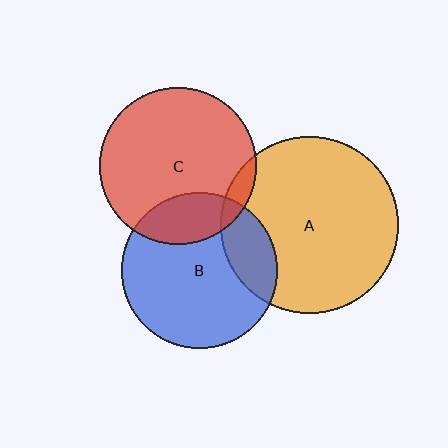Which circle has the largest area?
Circle A (orange).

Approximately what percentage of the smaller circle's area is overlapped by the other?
Approximately 20%.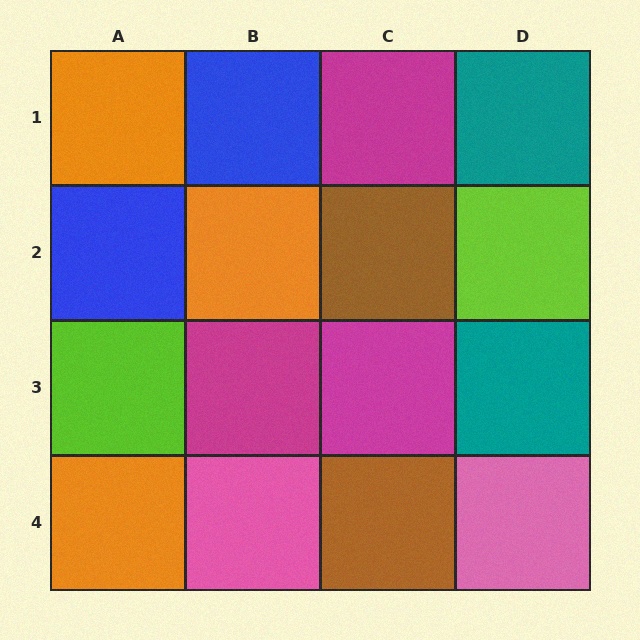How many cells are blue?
2 cells are blue.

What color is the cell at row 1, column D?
Teal.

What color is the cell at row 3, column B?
Magenta.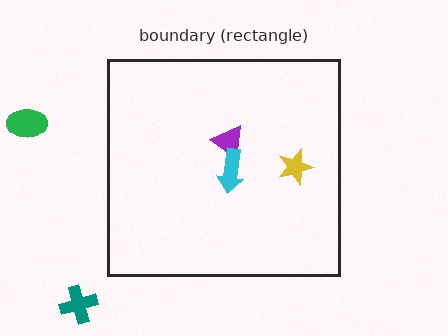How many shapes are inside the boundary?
3 inside, 2 outside.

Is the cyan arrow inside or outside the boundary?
Inside.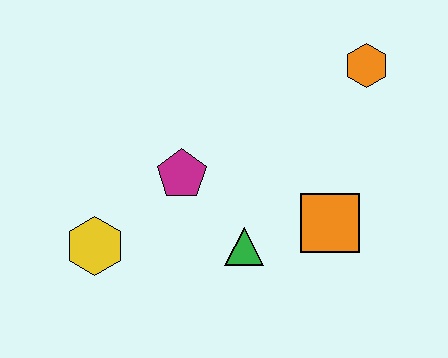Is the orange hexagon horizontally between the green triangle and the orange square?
No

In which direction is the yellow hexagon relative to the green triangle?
The yellow hexagon is to the left of the green triangle.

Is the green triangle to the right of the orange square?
No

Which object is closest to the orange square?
The green triangle is closest to the orange square.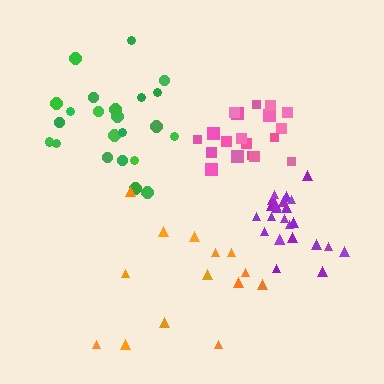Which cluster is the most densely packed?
Purple.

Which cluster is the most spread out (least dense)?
Orange.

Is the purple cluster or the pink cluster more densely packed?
Purple.